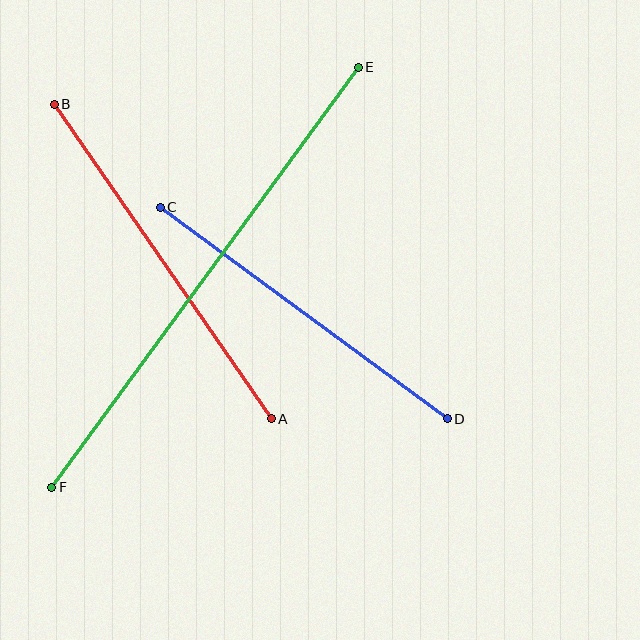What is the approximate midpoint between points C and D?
The midpoint is at approximately (304, 313) pixels.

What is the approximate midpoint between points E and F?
The midpoint is at approximately (205, 277) pixels.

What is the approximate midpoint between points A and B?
The midpoint is at approximately (163, 262) pixels.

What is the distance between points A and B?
The distance is approximately 382 pixels.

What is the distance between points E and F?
The distance is approximately 520 pixels.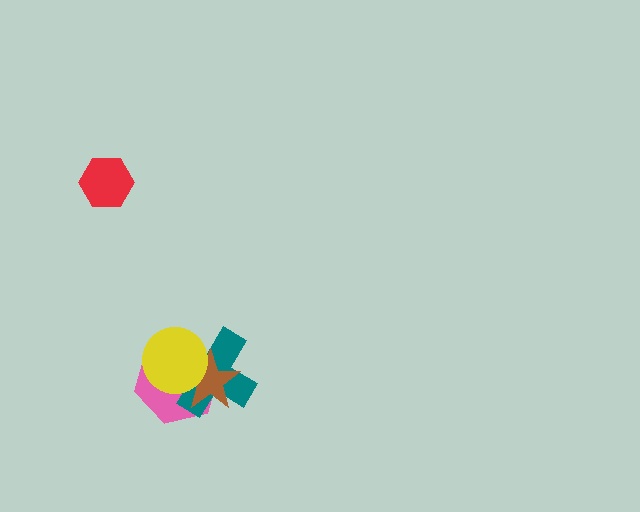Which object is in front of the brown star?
The yellow circle is in front of the brown star.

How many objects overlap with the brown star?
3 objects overlap with the brown star.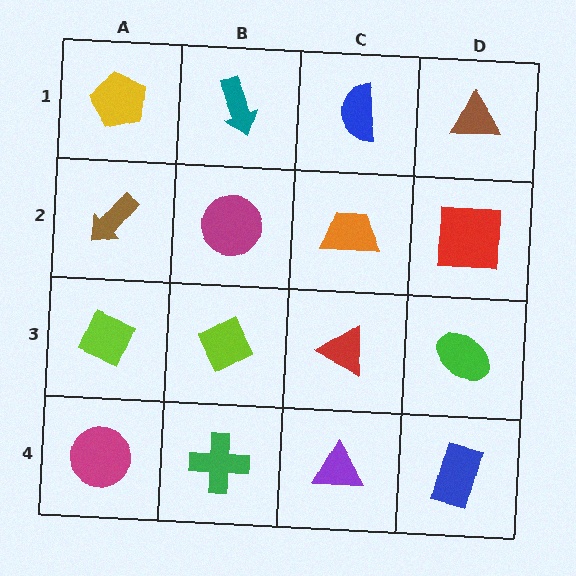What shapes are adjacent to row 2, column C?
A blue semicircle (row 1, column C), a red triangle (row 3, column C), a magenta circle (row 2, column B), a red square (row 2, column D).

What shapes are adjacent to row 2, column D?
A brown triangle (row 1, column D), a green ellipse (row 3, column D), an orange trapezoid (row 2, column C).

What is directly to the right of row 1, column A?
A teal arrow.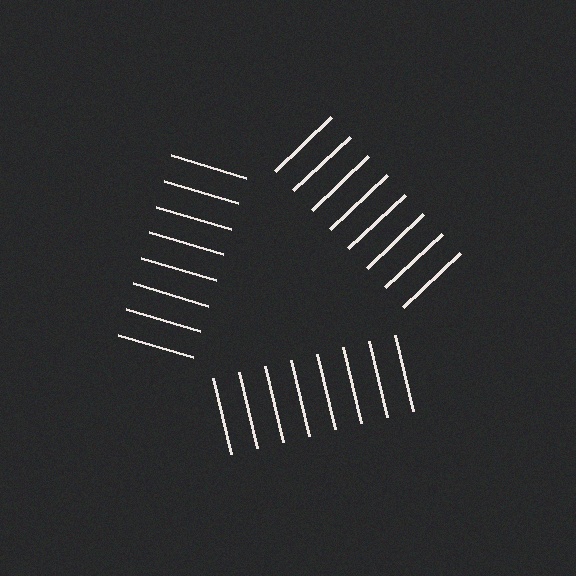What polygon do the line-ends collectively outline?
An illusory triangle — the line segments terminate on its edges but no continuous stroke is drawn.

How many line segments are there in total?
24 — 8 along each of the 3 edges.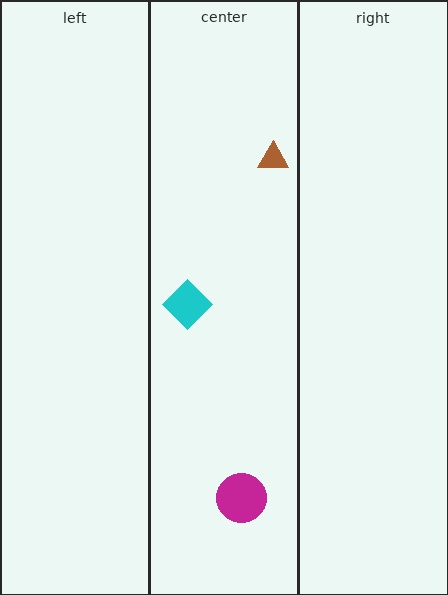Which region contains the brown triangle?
The center region.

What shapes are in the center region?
The magenta circle, the brown triangle, the cyan diamond.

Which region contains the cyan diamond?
The center region.